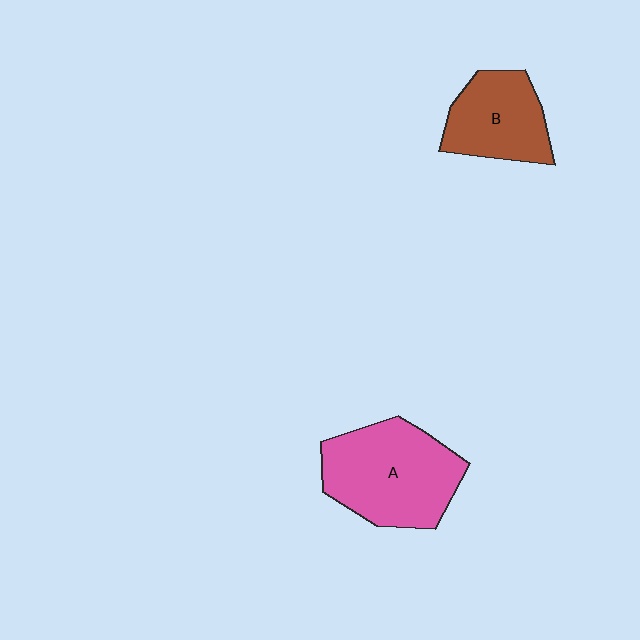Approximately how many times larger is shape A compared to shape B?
Approximately 1.5 times.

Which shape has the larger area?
Shape A (pink).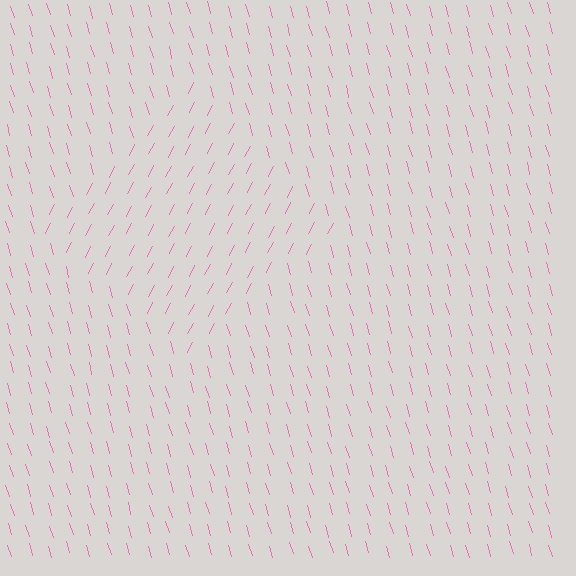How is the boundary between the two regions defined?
The boundary is defined purely by a change in line orientation (approximately 45 degrees difference). All lines are the same color and thickness.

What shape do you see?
I see a diamond.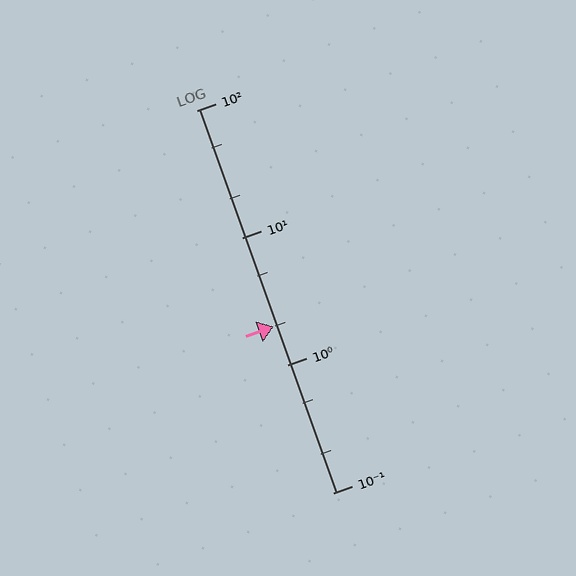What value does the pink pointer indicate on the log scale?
The pointer indicates approximately 2.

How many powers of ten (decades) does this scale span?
The scale spans 3 decades, from 0.1 to 100.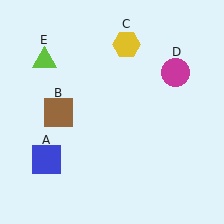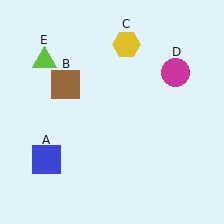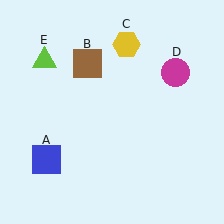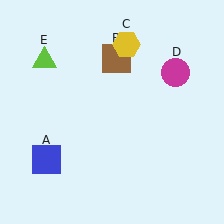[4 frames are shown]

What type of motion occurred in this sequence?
The brown square (object B) rotated clockwise around the center of the scene.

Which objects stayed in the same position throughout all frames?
Blue square (object A) and yellow hexagon (object C) and magenta circle (object D) and lime triangle (object E) remained stationary.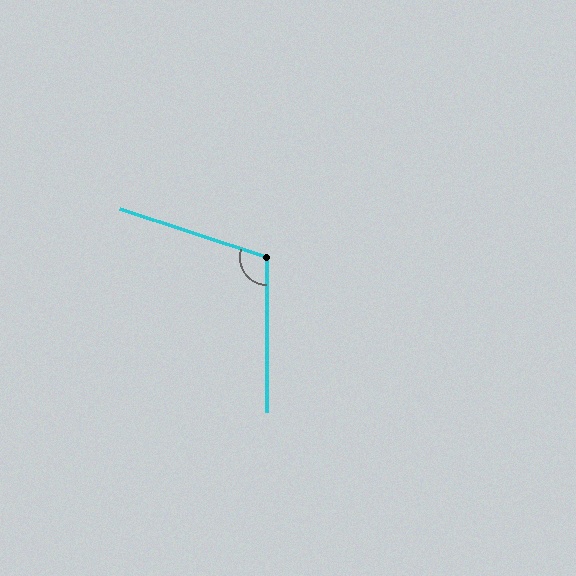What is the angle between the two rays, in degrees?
Approximately 108 degrees.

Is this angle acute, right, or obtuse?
It is obtuse.